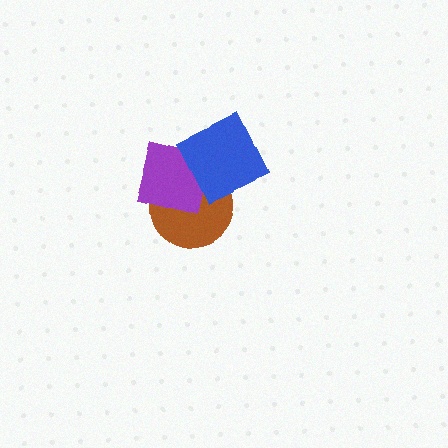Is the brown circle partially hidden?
Yes, it is partially covered by another shape.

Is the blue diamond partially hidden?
No, no other shape covers it.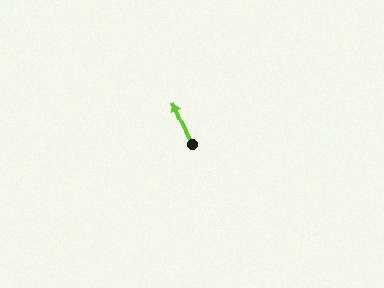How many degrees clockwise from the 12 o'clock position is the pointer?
Approximately 336 degrees.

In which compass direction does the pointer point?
Northwest.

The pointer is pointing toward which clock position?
Roughly 11 o'clock.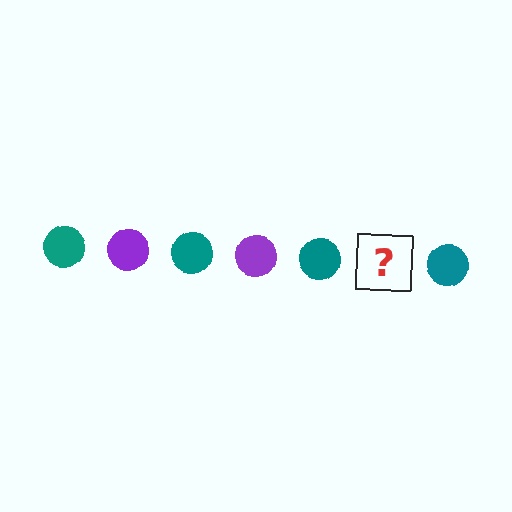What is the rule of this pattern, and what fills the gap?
The rule is that the pattern cycles through teal, purple circles. The gap should be filled with a purple circle.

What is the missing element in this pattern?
The missing element is a purple circle.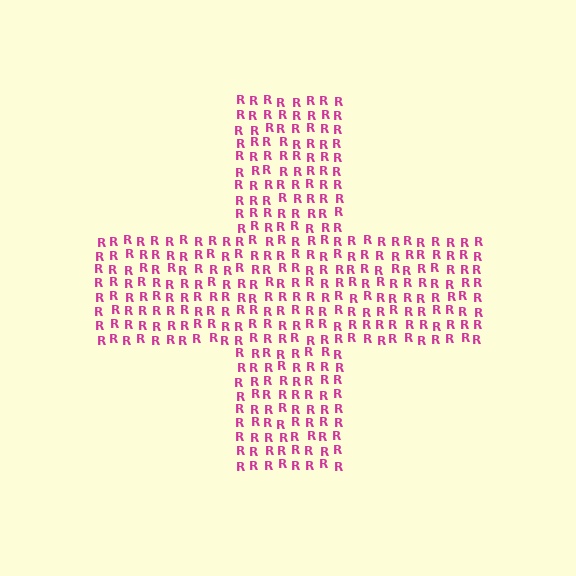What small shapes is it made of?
It is made of small letter R's.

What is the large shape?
The large shape is a cross.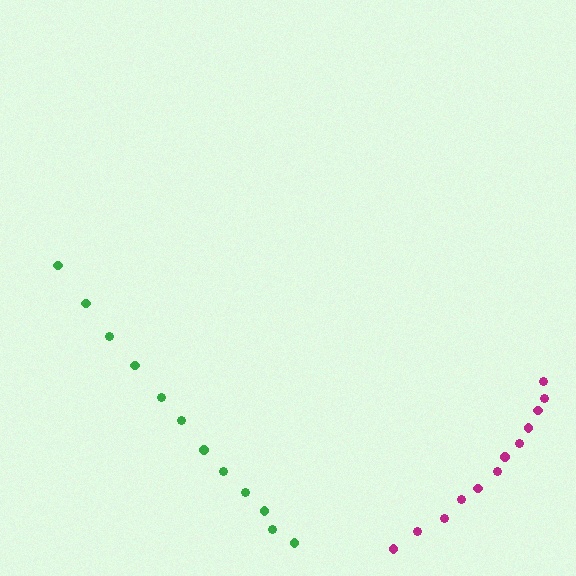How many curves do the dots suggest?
There are 2 distinct paths.